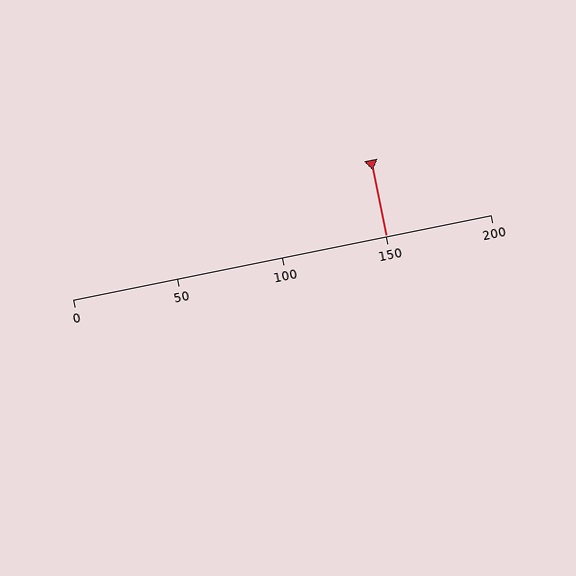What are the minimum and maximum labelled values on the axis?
The axis runs from 0 to 200.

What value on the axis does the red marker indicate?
The marker indicates approximately 150.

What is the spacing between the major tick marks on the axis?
The major ticks are spaced 50 apart.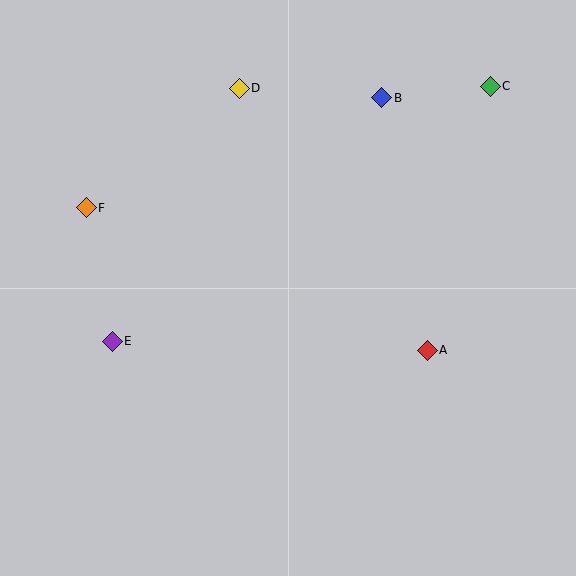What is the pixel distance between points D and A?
The distance between D and A is 323 pixels.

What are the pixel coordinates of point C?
Point C is at (490, 86).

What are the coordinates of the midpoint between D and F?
The midpoint between D and F is at (163, 148).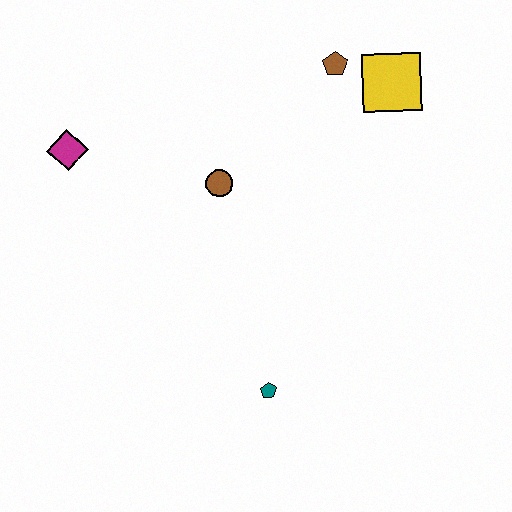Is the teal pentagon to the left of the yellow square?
Yes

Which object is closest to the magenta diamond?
The brown circle is closest to the magenta diamond.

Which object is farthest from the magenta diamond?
The yellow square is farthest from the magenta diamond.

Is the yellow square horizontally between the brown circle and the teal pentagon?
No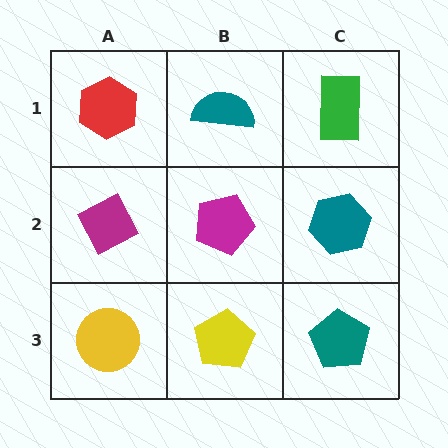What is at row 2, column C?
A teal hexagon.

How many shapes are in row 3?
3 shapes.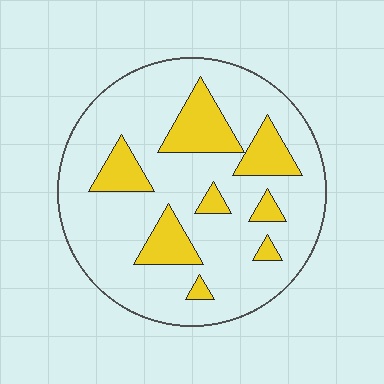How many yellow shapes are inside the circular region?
8.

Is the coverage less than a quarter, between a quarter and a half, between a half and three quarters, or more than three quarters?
Less than a quarter.